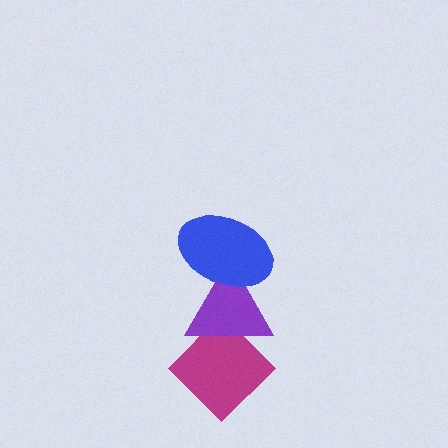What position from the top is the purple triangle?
The purple triangle is 2nd from the top.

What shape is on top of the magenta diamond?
The purple triangle is on top of the magenta diamond.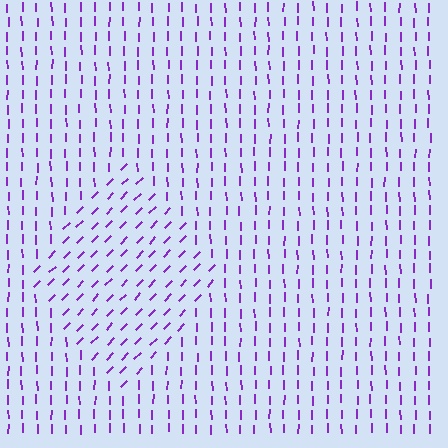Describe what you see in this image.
The image is filled with small purple line segments. A diamond region in the image has lines oriented differently from the surrounding lines, creating a visible texture boundary.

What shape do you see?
I see a diamond.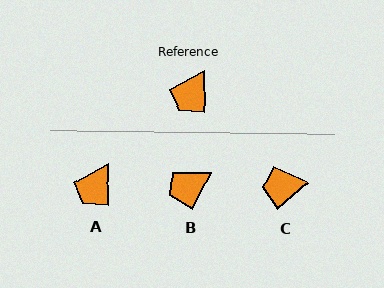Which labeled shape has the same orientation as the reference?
A.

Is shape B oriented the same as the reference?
No, it is off by about 28 degrees.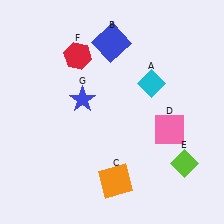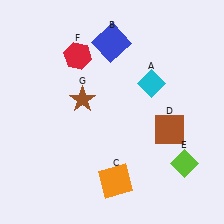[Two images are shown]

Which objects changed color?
D changed from pink to brown. G changed from blue to brown.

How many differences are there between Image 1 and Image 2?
There are 2 differences between the two images.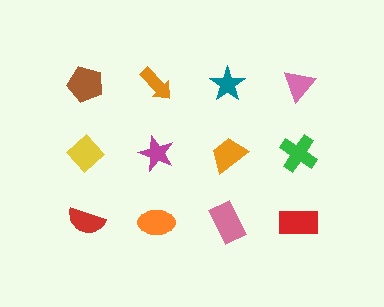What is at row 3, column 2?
An orange ellipse.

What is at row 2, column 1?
A yellow diamond.